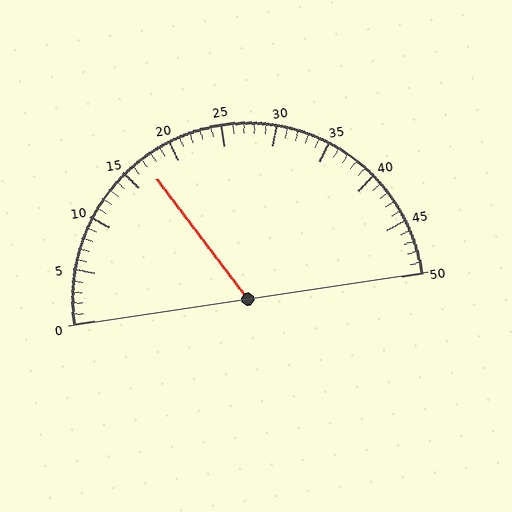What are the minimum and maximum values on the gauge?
The gauge ranges from 0 to 50.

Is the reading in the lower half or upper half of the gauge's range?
The reading is in the lower half of the range (0 to 50).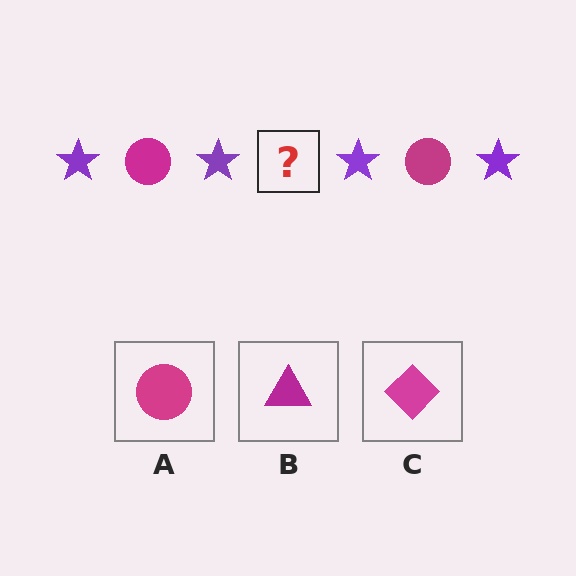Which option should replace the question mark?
Option A.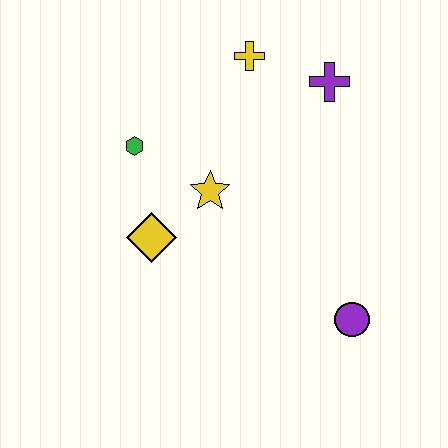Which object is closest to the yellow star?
The yellow diamond is closest to the yellow star.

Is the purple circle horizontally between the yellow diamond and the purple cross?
No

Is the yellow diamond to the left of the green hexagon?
No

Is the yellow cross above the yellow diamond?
Yes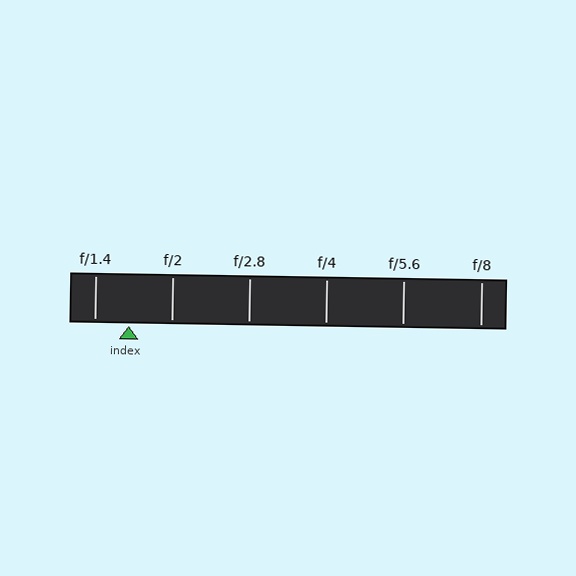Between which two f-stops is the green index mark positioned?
The index mark is between f/1.4 and f/2.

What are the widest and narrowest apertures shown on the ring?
The widest aperture shown is f/1.4 and the narrowest is f/8.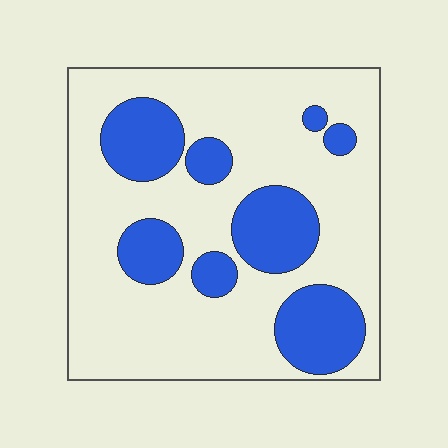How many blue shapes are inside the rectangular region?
8.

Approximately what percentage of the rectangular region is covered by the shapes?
Approximately 25%.